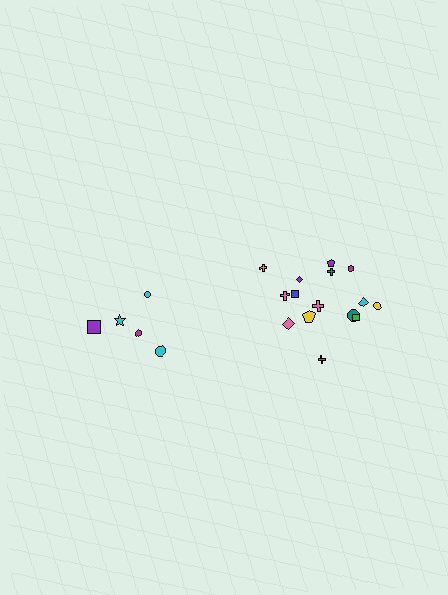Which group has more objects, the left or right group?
The right group.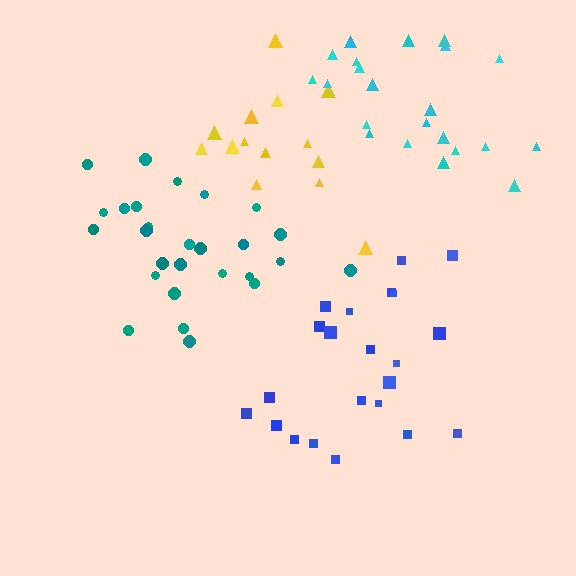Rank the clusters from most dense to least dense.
teal, blue, cyan, yellow.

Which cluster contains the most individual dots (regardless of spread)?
Teal (27).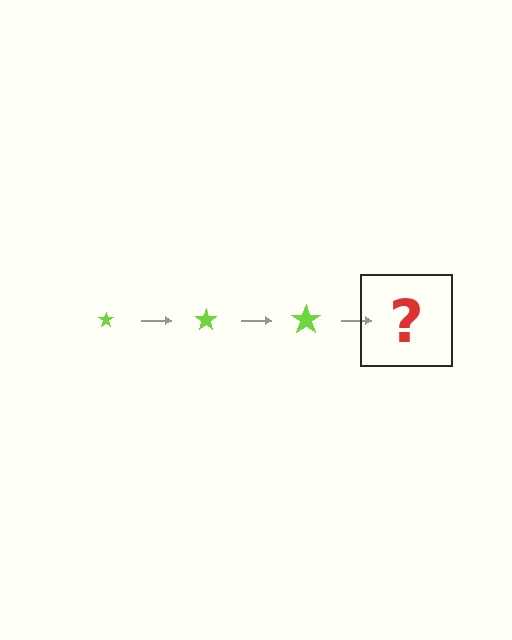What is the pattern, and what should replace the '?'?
The pattern is that the star gets progressively larger each step. The '?' should be a lime star, larger than the previous one.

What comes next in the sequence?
The next element should be a lime star, larger than the previous one.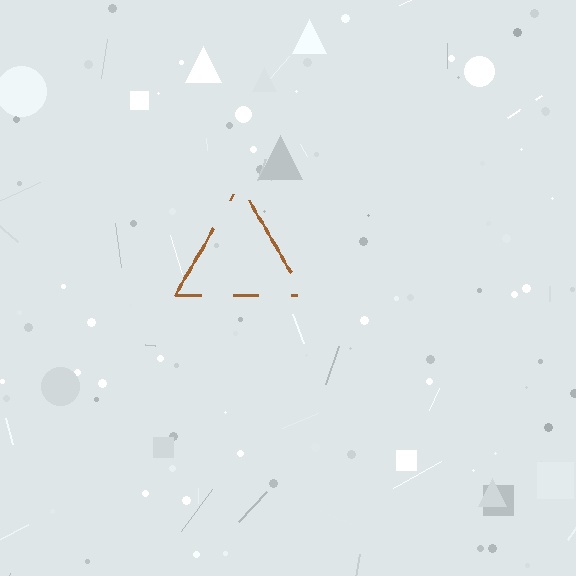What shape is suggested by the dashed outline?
The dashed outline suggests a triangle.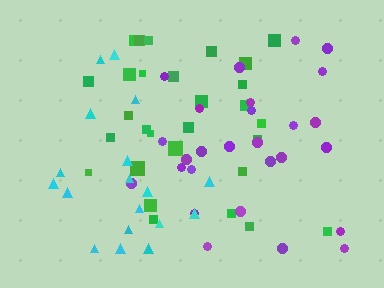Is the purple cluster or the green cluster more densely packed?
Purple.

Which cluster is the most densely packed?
Purple.